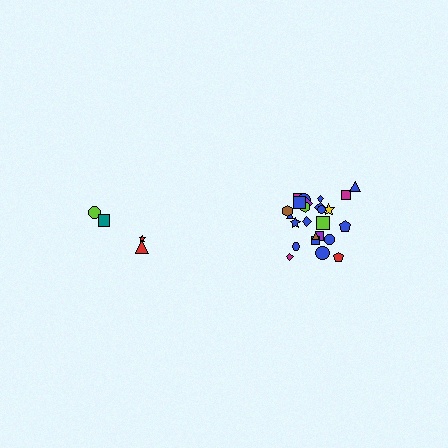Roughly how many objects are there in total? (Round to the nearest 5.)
Roughly 30 objects in total.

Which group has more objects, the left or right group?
The right group.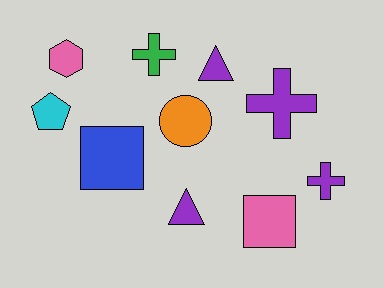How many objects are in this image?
There are 10 objects.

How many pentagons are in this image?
There is 1 pentagon.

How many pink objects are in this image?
There are 2 pink objects.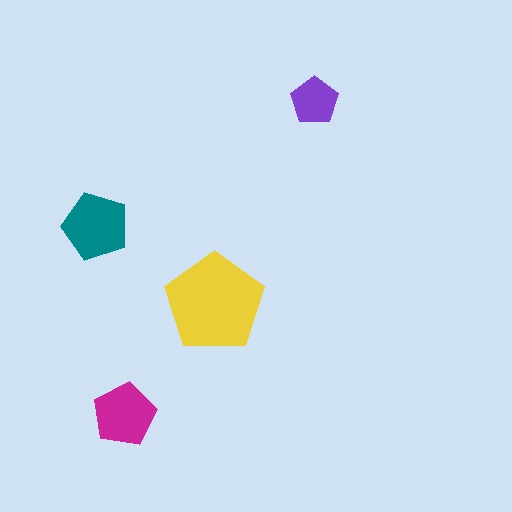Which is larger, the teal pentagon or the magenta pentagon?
The teal one.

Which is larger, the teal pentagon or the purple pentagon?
The teal one.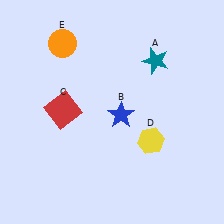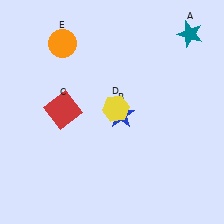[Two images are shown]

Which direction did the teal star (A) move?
The teal star (A) moved right.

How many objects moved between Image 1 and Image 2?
2 objects moved between the two images.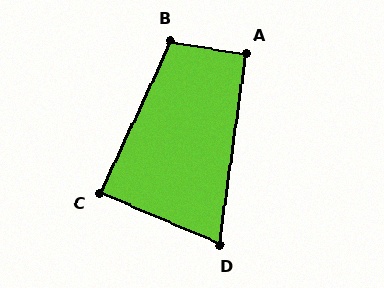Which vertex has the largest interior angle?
B, at approximately 105 degrees.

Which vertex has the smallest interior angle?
D, at approximately 75 degrees.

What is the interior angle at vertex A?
Approximately 92 degrees (approximately right).